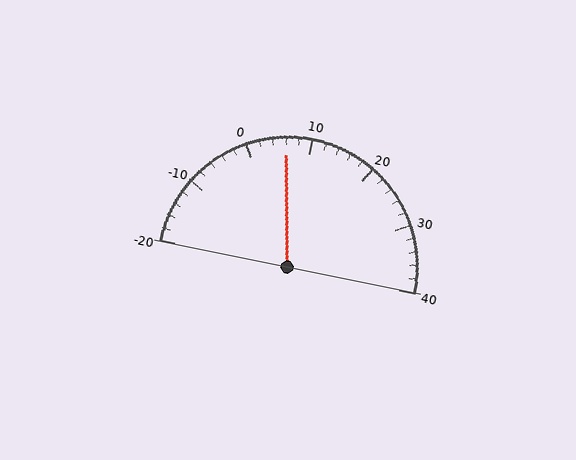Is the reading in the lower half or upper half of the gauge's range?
The reading is in the lower half of the range (-20 to 40).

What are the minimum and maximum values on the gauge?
The gauge ranges from -20 to 40.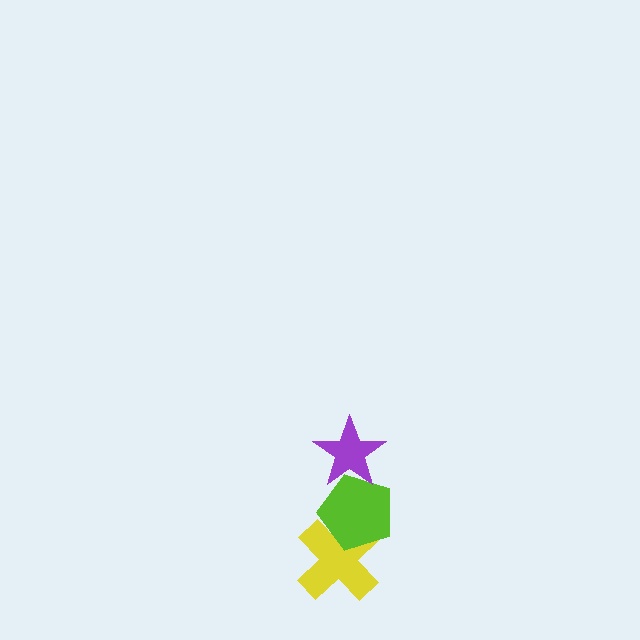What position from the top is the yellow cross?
The yellow cross is 3rd from the top.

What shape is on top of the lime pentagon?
The purple star is on top of the lime pentagon.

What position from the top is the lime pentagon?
The lime pentagon is 2nd from the top.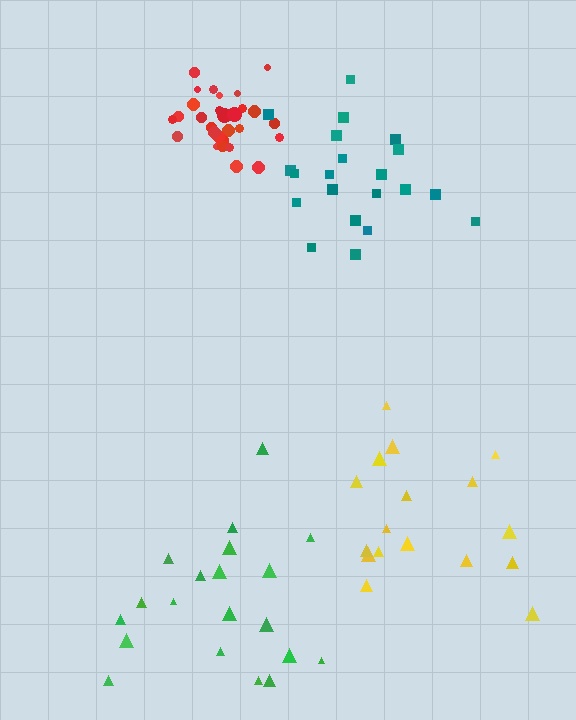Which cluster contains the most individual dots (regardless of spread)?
Red (31).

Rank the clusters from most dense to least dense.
red, teal, yellow, green.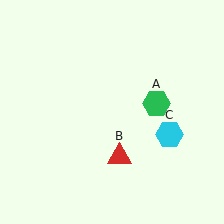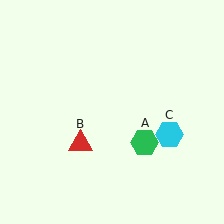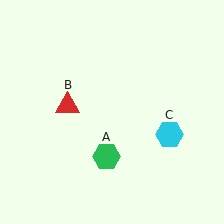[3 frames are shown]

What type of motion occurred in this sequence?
The green hexagon (object A), red triangle (object B) rotated clockwise around the center of the scene.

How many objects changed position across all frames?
2 objects changed position: green hexagon (object A), red triangle (object B).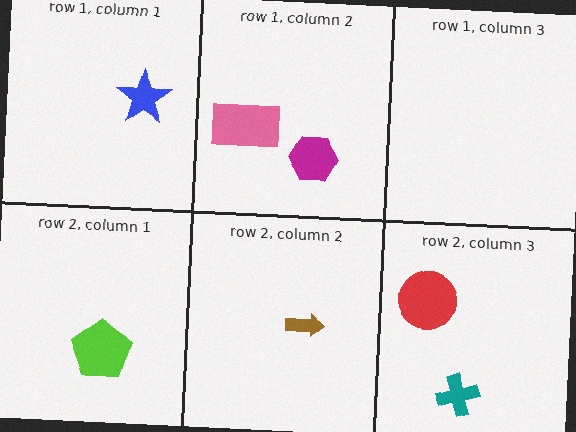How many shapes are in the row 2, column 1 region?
1.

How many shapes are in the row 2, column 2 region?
1.